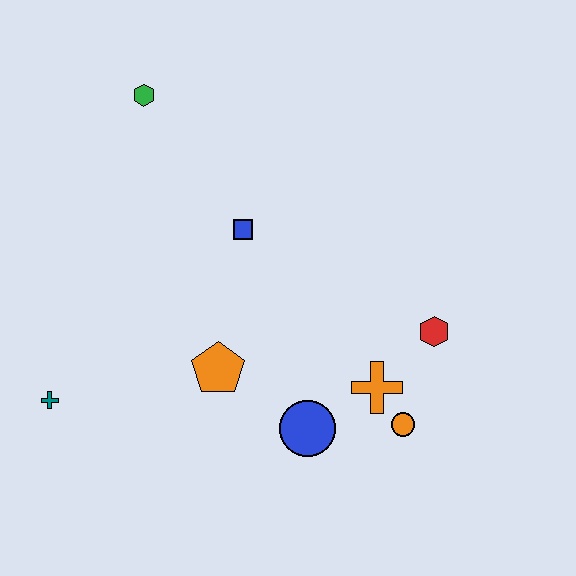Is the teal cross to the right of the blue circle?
No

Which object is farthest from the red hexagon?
The teal cross is farthest from the red hexagon.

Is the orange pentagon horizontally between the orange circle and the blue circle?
No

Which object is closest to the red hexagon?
The orange cross is closest to the red hexagon.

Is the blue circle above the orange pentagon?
No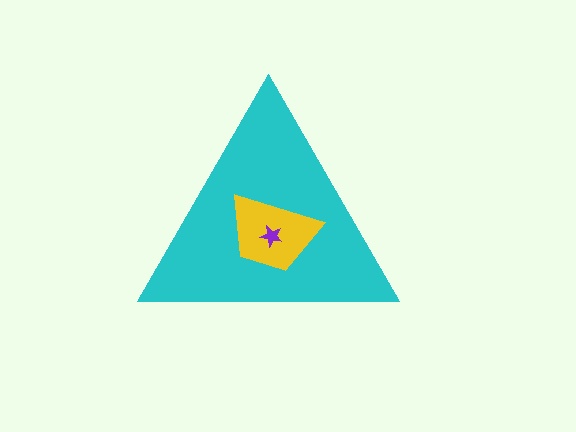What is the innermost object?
The purple star.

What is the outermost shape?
The cyan triangle.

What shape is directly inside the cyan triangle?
The yellow trapezoid.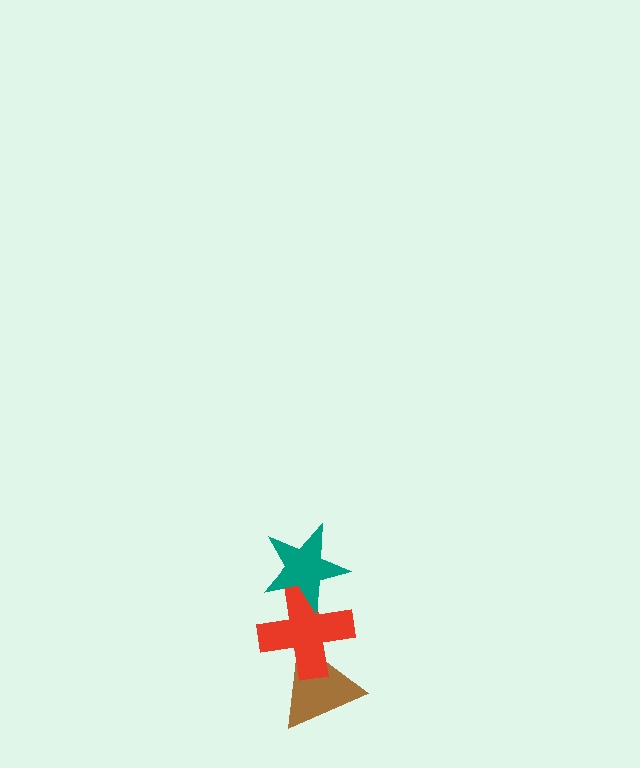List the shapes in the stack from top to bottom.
From top to bottom: the teal star, the red cross, the brown triangle.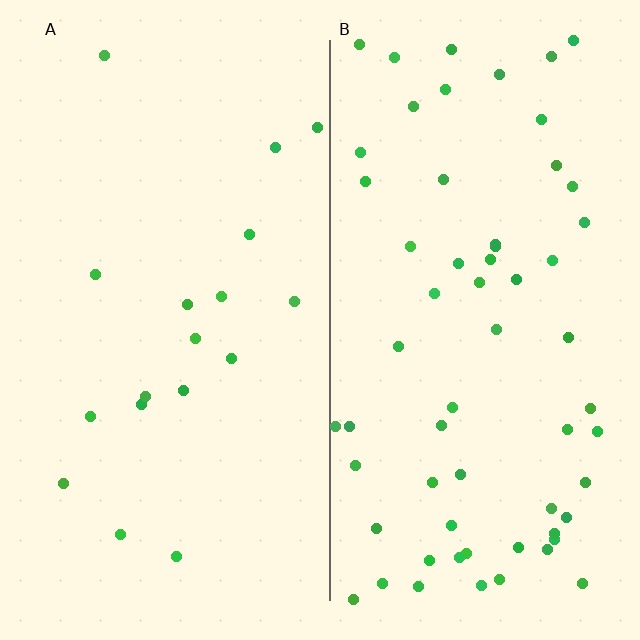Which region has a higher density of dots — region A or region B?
B (the right).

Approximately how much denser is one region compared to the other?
Approximately 3.5× — region B over region A.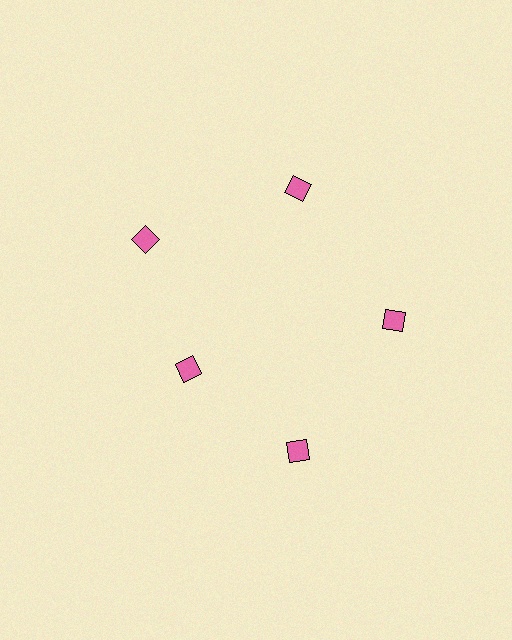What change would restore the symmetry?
The symmetry would be restored by moving it outward, back onto the ring so that all 5 diamonds sit at equal angles and equal distance from the center.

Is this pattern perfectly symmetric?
No. The 5 pink diamonds are arranged in a ring, but one element near the 8 o'clock position is pulled inward toward the center, breaking the 5-fold rotational symmetry.